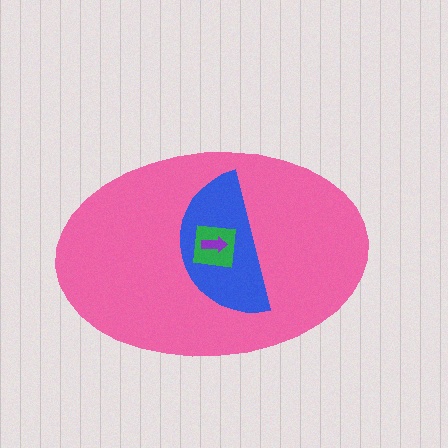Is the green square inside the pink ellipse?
Yes.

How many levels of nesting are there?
4.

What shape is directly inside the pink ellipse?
The blue semicircle.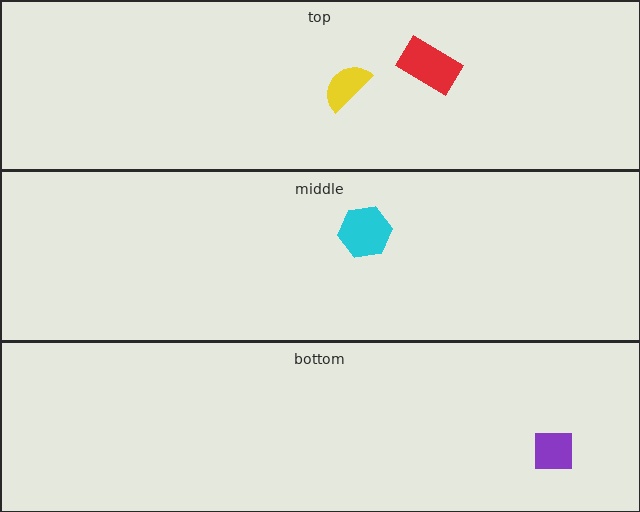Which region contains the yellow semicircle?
The top region.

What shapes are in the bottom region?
The purple square.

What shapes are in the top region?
The yellow semicircle, the red rectangle.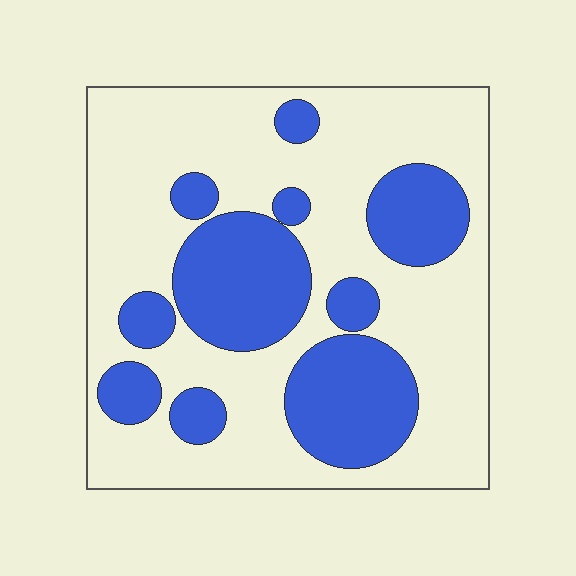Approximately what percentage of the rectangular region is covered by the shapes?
Approximately 35%.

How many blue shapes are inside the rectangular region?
10.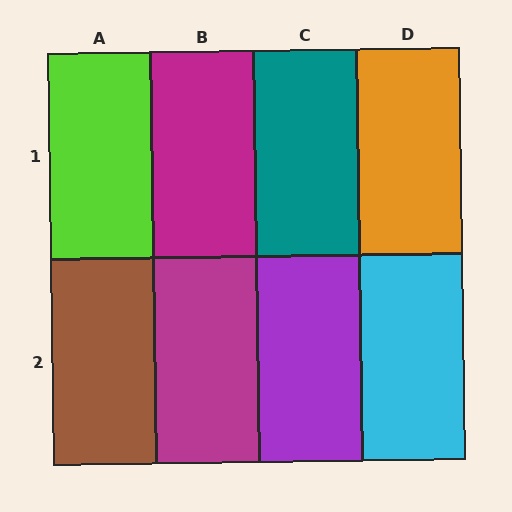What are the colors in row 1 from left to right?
Lime, magenta, teal, orange.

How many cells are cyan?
1 cell is cyan.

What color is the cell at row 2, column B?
Magenta.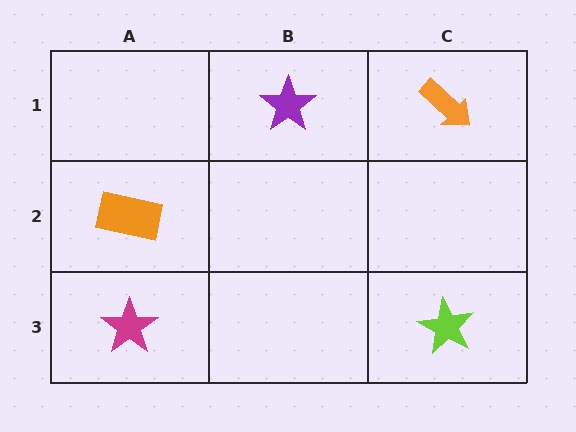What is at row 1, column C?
An orange arrow.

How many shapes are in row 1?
2 shapes.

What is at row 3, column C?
A lime star.